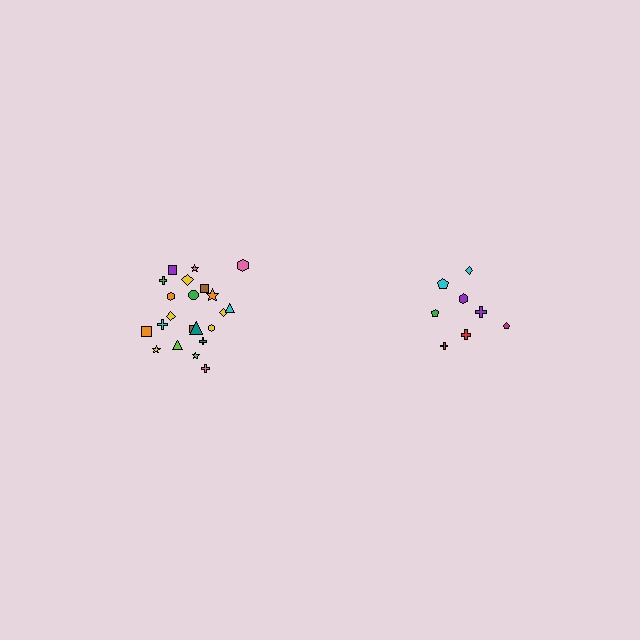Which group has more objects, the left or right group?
The left group.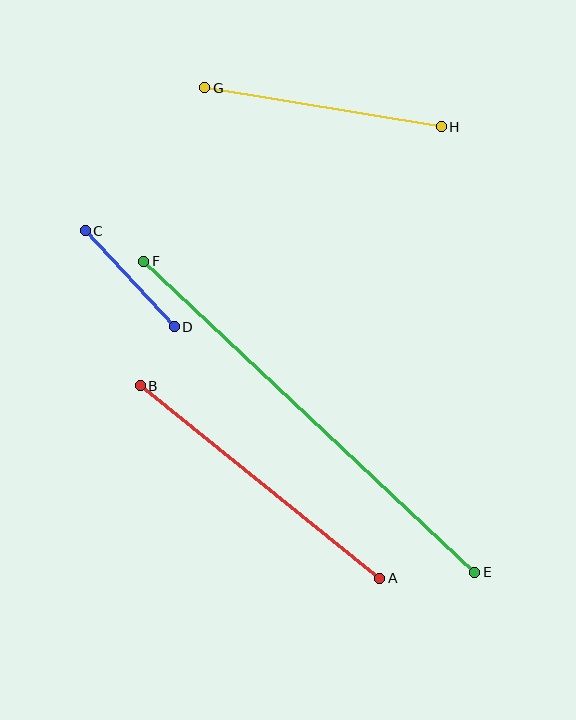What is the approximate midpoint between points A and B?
The midpoint is at approximately (260, 482) pixels.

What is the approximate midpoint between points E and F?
The midpoint is at approximately (309, 417) pixels.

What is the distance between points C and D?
The distance is approximately 131 pixels.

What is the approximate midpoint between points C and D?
The midpoint is at approximately (130, 279) pixels.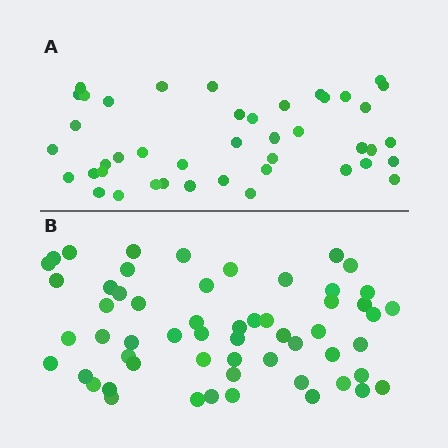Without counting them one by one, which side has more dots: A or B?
Region B (the bottom region) has more dots.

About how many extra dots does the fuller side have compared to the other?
Region B has approximately 15 more dots than region A.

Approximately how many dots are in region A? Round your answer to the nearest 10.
About 40 dots. (The exact count is 43, which rounds to 40.)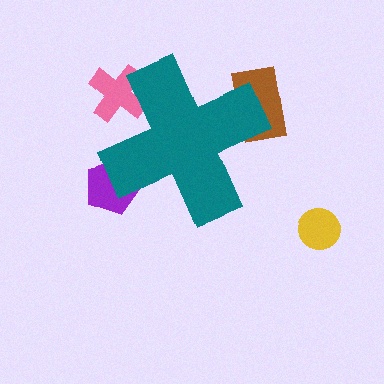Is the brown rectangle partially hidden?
Yes, the brown rectangle is partially hidden behind the teal cross.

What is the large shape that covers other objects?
A teal cross.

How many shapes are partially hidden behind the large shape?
3 shapes are partially hidden.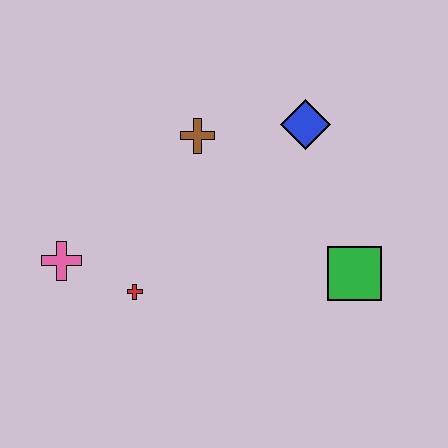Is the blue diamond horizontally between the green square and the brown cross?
Yes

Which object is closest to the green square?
The blue diamond is closest to the green square.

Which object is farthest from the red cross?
The blue diamond is farthest from the red cross.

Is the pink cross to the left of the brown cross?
Yes